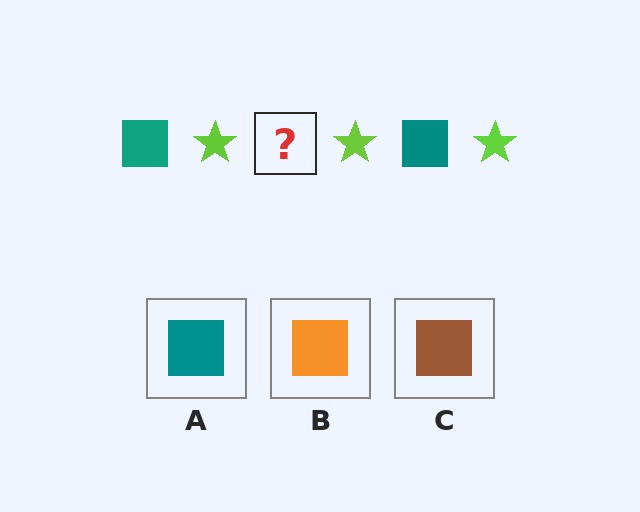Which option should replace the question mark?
Option A.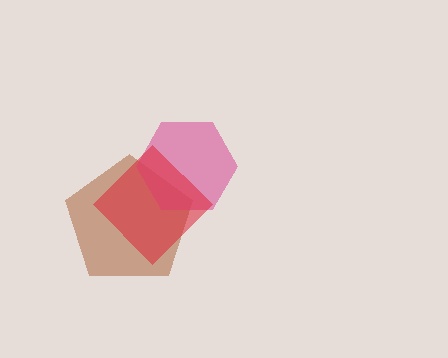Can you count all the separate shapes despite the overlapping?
Yes, there are 3 separate shapes.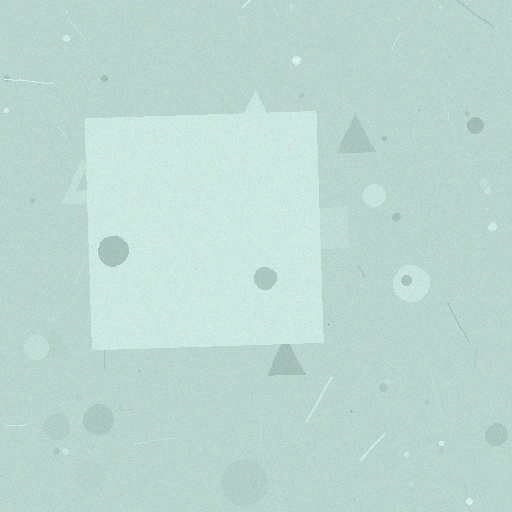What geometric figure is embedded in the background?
A square is embedded in the background.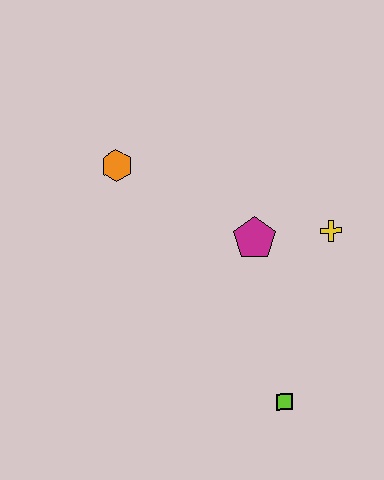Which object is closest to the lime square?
The magenta pentagon is closest to the lime square.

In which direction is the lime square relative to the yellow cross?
The lime square is below the yellow cross.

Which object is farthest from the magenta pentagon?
The lime square is farthest from the magenta pentagon.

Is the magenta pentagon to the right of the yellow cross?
No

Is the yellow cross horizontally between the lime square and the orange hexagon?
No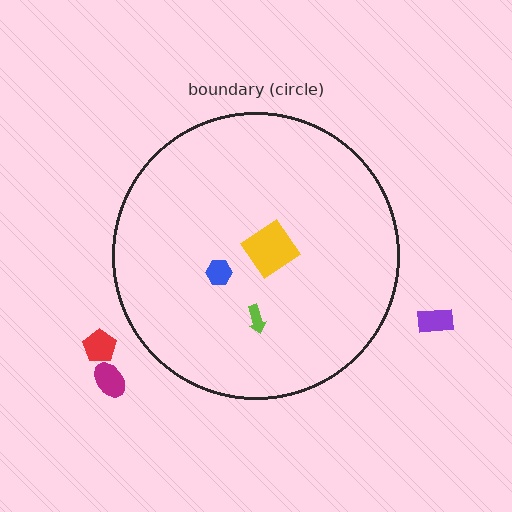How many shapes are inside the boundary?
3 inside, 3 outside.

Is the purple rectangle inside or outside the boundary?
Outside.